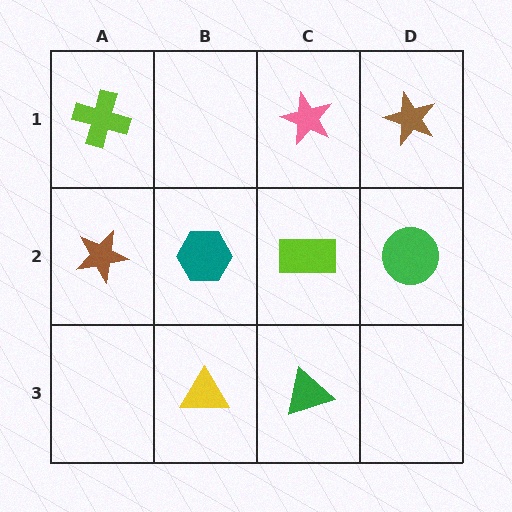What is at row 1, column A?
A lime cross.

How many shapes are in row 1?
3 shapes.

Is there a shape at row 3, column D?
No, that cell is empty.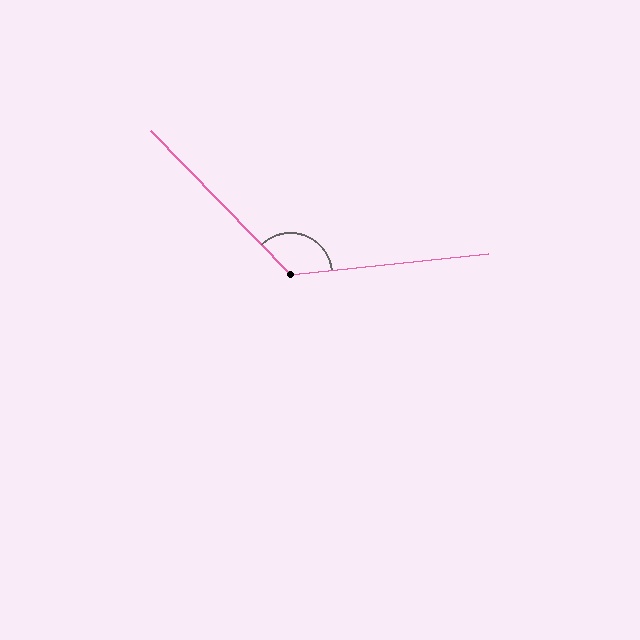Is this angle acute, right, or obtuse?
It is obtuse.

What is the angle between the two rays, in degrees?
Approximately 128 degrees.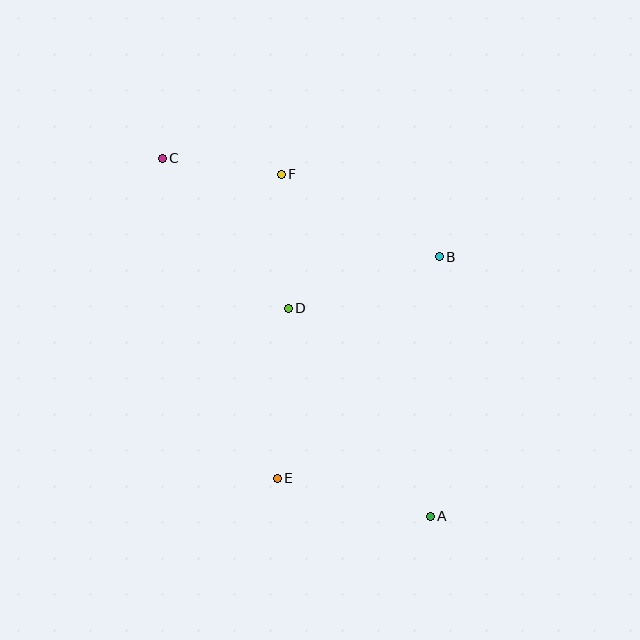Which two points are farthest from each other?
Points A and C are farthest from each other.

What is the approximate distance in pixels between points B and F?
The distance between B and F is approximately 178 pixels.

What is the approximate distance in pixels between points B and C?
The distance between B and C is approximately 294 pixels.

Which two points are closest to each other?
Points C and F are closest to each other.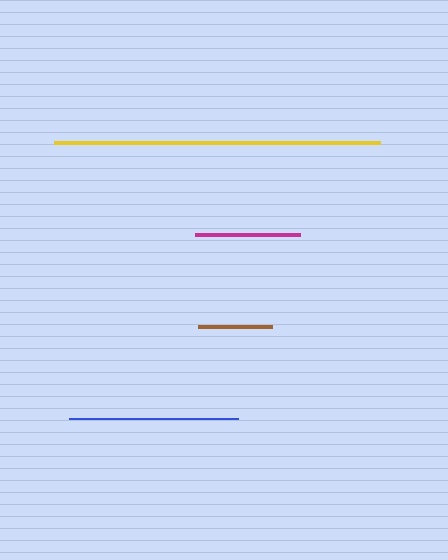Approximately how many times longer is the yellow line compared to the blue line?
The yellow line is approximately 1.9 times the length of the blue line.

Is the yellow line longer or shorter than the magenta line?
The yellow line is longer than the magenta line.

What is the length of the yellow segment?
The yellow segment is approximately 326 pixels long.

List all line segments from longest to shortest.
From longest to shortest: yellow, blue, magenta, brown.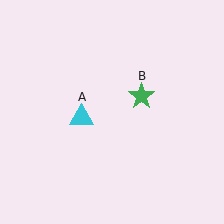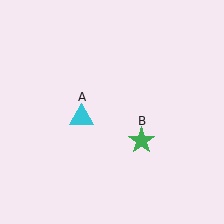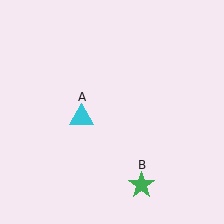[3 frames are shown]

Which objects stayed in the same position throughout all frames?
Cyan triangle (object A) remained stationary.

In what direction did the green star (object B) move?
The green star (object B) moved down.